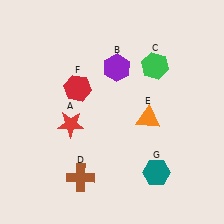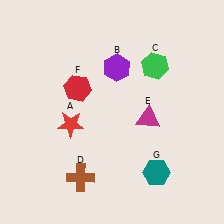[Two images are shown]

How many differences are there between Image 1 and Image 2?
There is 1 difference between the two images.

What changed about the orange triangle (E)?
In Image 1, E is orange. In Image 2, it changed to magenta.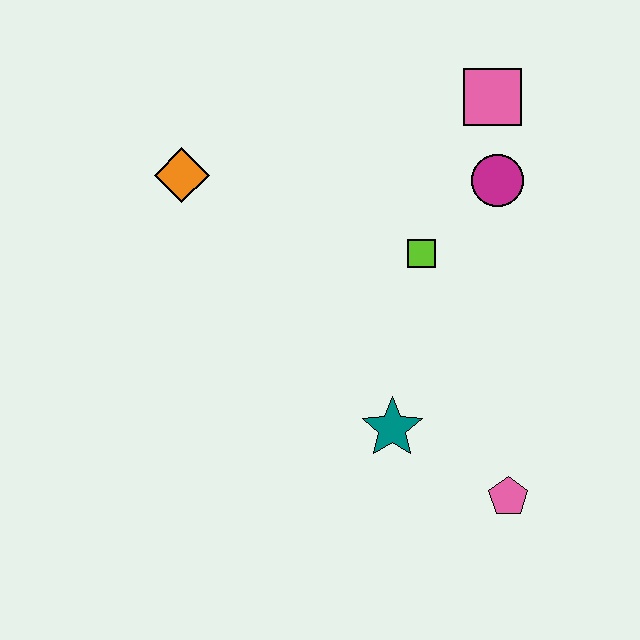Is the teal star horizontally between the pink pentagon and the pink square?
No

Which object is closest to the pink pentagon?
The teal star is closest to the pink pentagon.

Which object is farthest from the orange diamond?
The pink pentagon is farthest from the orange diamond.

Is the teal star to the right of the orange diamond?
Yes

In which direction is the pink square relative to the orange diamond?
The pink square is to the right of the orange diamond.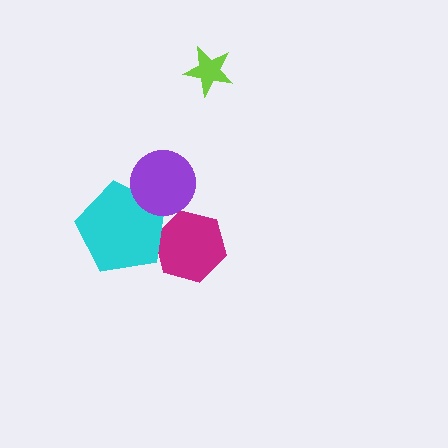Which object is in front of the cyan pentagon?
The purple circle is in front of the cyan pentagon.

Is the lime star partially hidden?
No, no other shape covers it.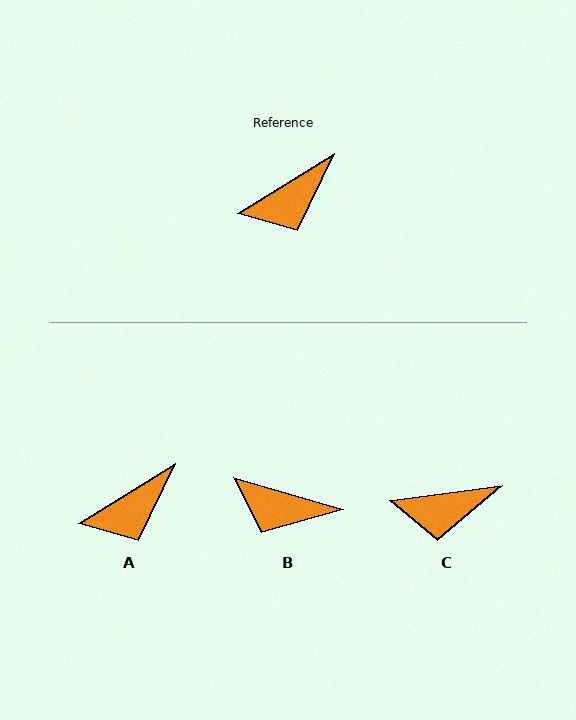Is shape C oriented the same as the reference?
No, it is off by about 24 degrees.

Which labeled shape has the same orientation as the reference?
A.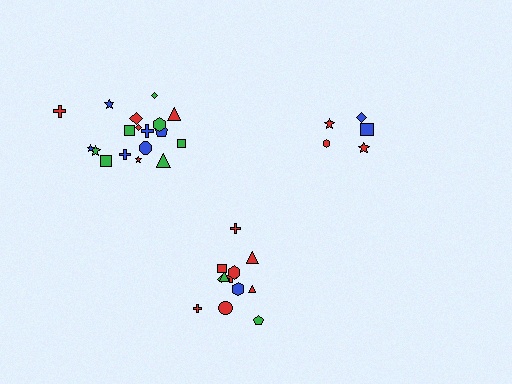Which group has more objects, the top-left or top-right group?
The top-left group.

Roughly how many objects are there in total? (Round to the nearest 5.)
Roughly 35 objects in total.